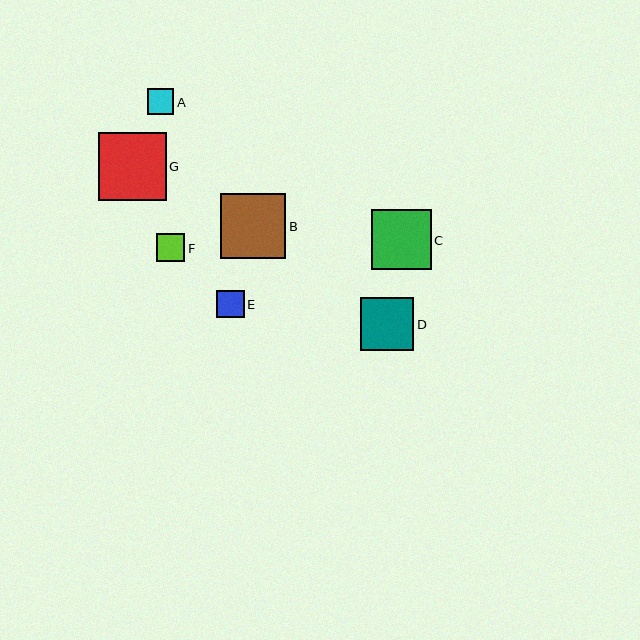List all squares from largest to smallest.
From largest to smallest: G, B, C, D, F, E, A.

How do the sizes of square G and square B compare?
Square G and square B are approximately the same size.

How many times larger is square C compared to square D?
Square C is approximately 1.1 times the size of square D.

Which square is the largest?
Square G is the largest with a size of approximately 68 pixels.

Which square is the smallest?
Square A is the smallest with a size of approximately 26 pixels.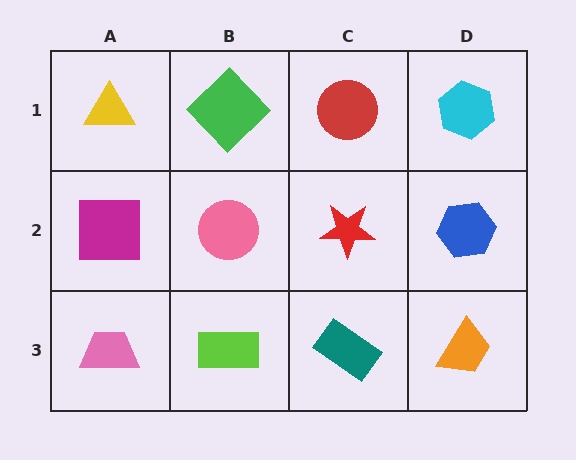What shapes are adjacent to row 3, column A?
A magenta square (row 2, column A), a lime rectangle (row 3, column B).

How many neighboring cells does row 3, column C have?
3.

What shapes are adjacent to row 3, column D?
A blue hexagon (row 2, column D), a teal rectangle (row 3, column C).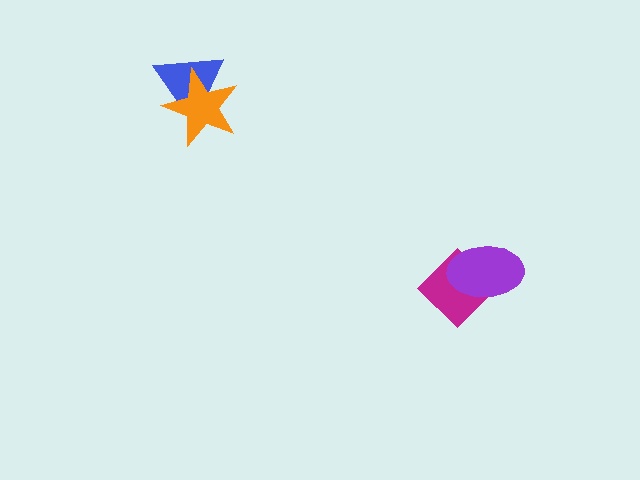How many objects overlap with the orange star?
1 object overlaps with the orange star.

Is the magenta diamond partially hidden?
Yes, it is partially covered by another shape.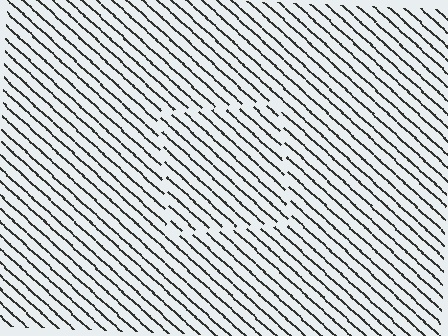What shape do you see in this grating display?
An illusory square. The interior of the shape contains the same grating, shifted by half a period — the contour is defined by the phase discontinuity where line-ends from the inner and outer gratings abut.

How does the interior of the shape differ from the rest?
The interior of the shape contains the same grating, shifted by half a period — the contour is defined by the phase discontinuity where line-ends from the inner and outer gratings abut.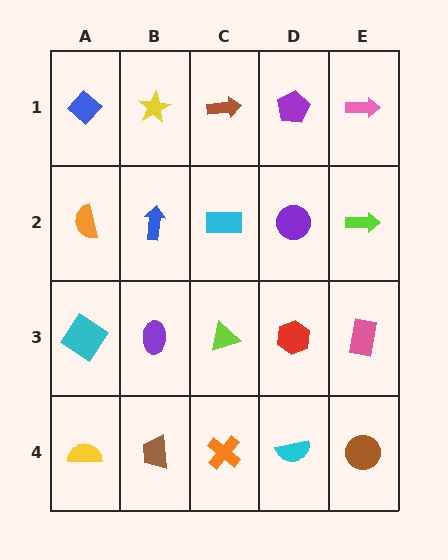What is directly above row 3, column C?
A cyan rectangle.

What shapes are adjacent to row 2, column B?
A yellow star (row 1, column B), a purple ellipse (row 3, column B), an orange semicircle (row 2, column A), a cyan rectangle (row 2, column C).